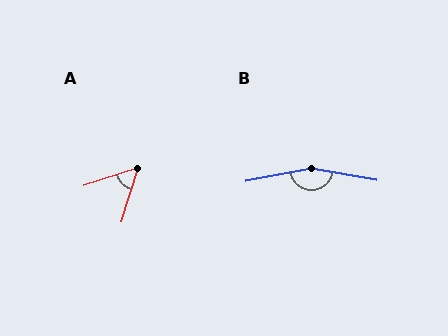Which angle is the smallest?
A, at approximately 54 degrees.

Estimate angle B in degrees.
Approximately 160 degrees.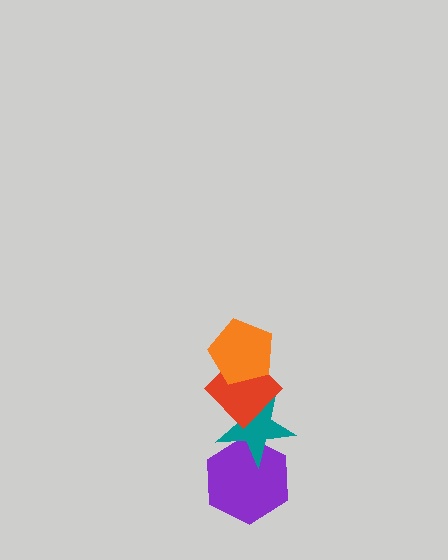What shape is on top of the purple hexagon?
The teal star is on top of the purple hexagon.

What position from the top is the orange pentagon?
The orange pentagon is 1st from the top.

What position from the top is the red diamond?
The red diamond is 2nd from the top.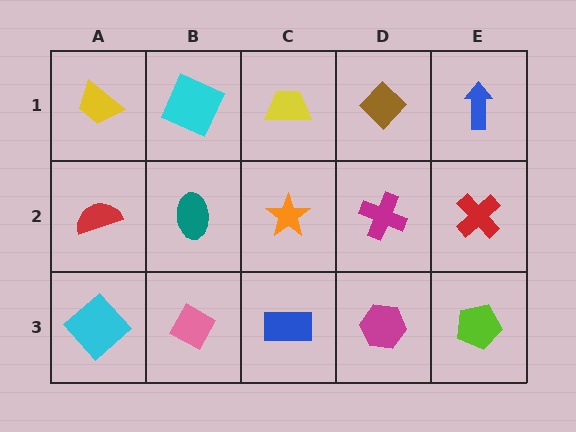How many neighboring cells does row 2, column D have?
4.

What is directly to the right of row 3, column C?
A magenta hexagon.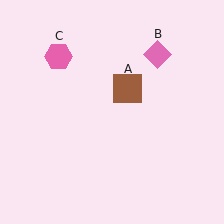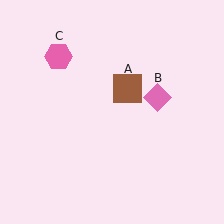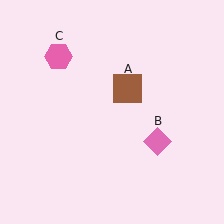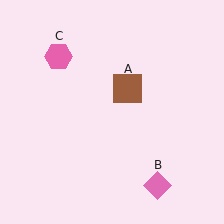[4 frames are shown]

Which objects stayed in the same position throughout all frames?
Brown square (object A) and pink hexagon (object C) remained stationary.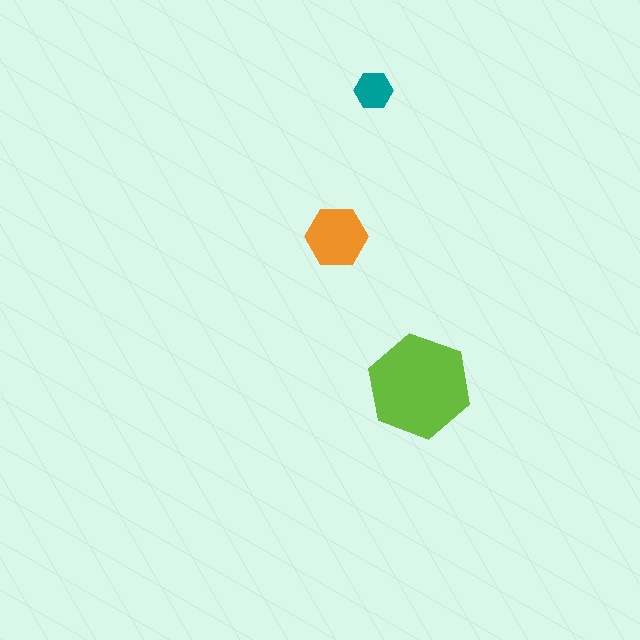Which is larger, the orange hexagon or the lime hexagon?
The lime one.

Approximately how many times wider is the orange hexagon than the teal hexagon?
About 1.5 times wider.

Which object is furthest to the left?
The orange hexagon is leftmost.